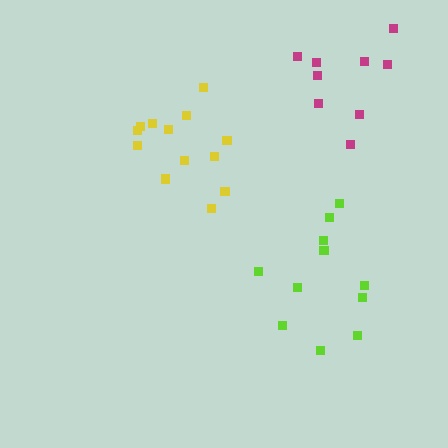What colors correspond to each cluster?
The clusters are colored: yellow, magenta, lime.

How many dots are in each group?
Group 1: 13 dots, Group 2: 9 dots, Group 3: 11 dots (33 total).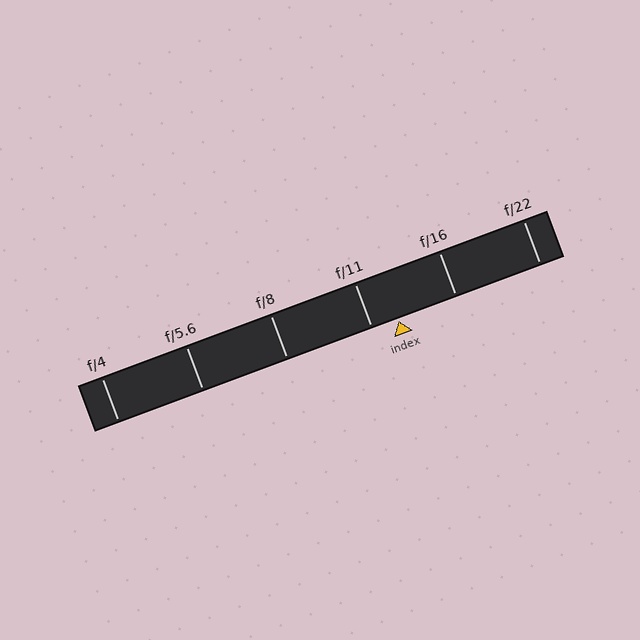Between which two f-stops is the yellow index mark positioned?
The index mark is between f/11 and f/16.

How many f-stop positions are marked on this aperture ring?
There are 6 f-stop positions marked.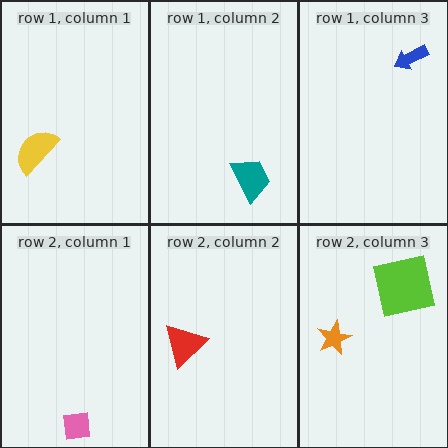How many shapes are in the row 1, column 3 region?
1.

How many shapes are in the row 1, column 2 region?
1.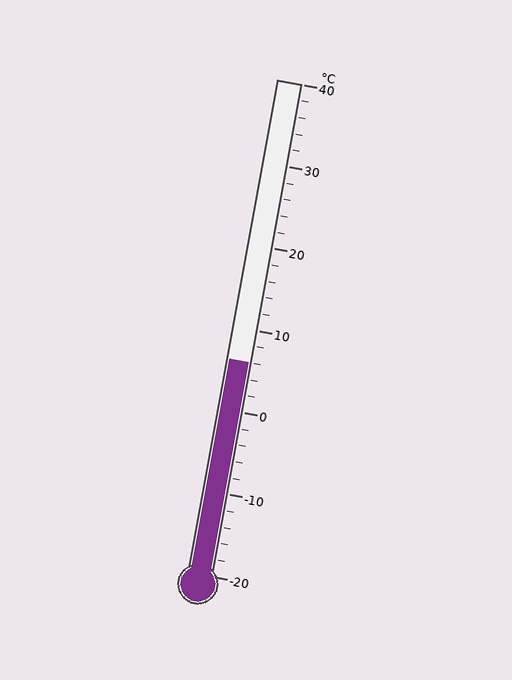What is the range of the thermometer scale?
The thermometer scale ranges from -20°C to 40°C.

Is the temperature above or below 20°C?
The temperature is below 20°C.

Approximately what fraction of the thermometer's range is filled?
The thermometer is filled to approximately 45% of its range.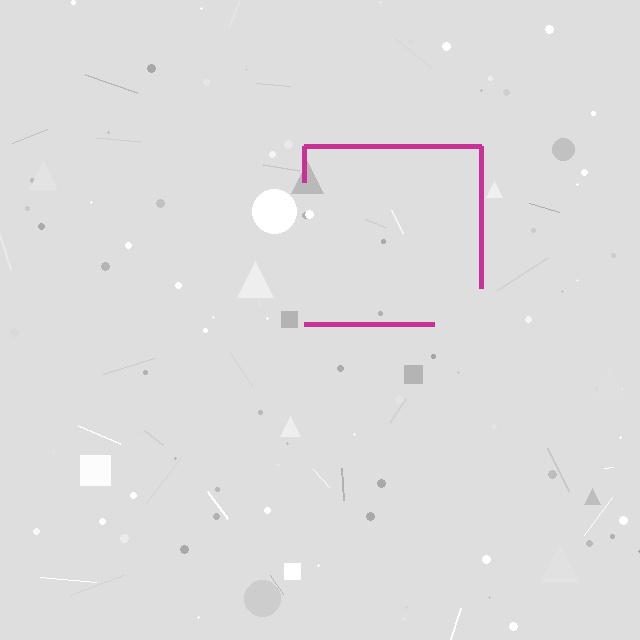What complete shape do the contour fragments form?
The contour fragments form a square.